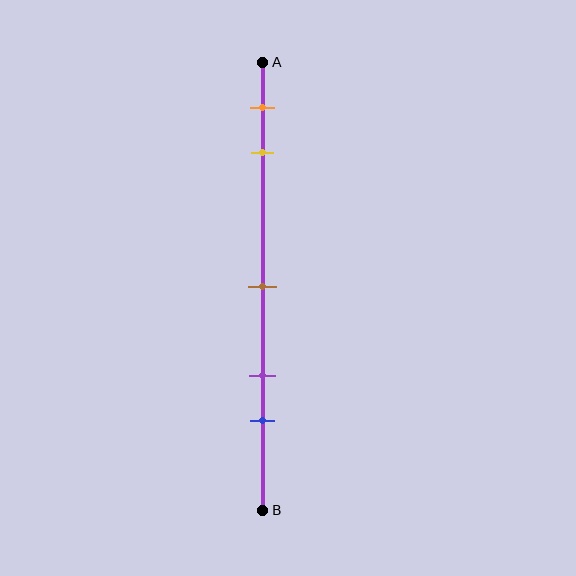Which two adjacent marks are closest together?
The orange and yellow marks are the closest adjacent pair.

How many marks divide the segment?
There are 5 marks dividing the segment.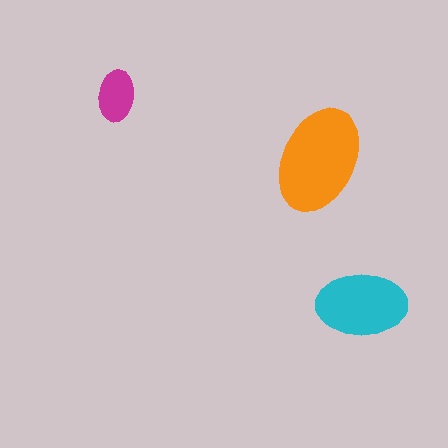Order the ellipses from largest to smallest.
the orange one, the cyan one, the magenta one.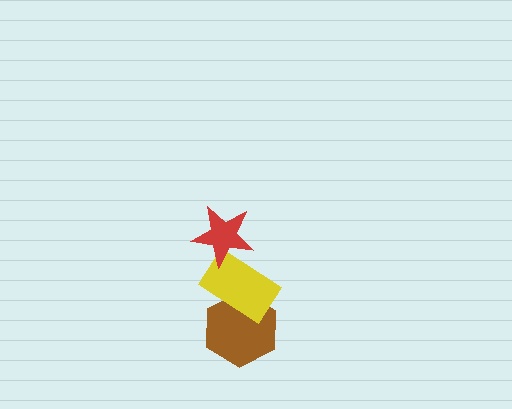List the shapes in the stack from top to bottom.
From top to bottom: the red star, the yellow rectangle, the brown hexagon.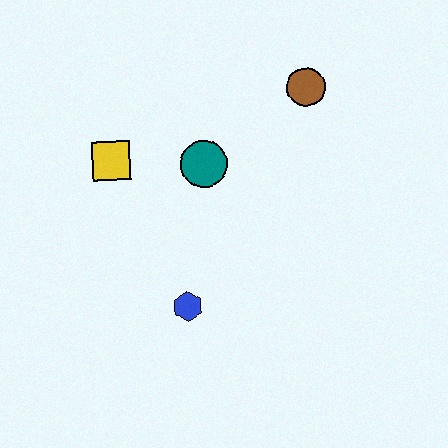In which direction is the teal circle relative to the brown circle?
The teal circle is to the left of the brown circle.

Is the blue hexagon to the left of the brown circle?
Yes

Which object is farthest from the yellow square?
The brown circle is farthest from the yellow square.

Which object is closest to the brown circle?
The teal circle is closest to the brown circle.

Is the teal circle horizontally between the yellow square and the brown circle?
Yes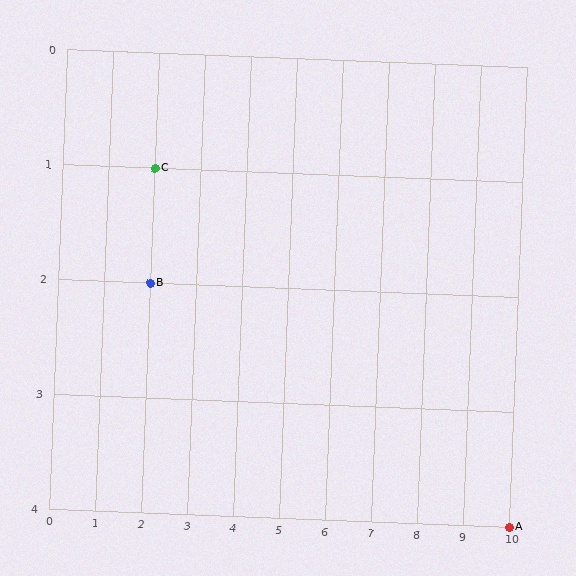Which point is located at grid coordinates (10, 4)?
Point A is at (10, 4).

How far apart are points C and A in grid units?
Points C and A are 8 columns and 3 rows apart (about 8.5 grid units diagonally).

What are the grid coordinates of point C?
Point C is at grid coordinates (2, 1).